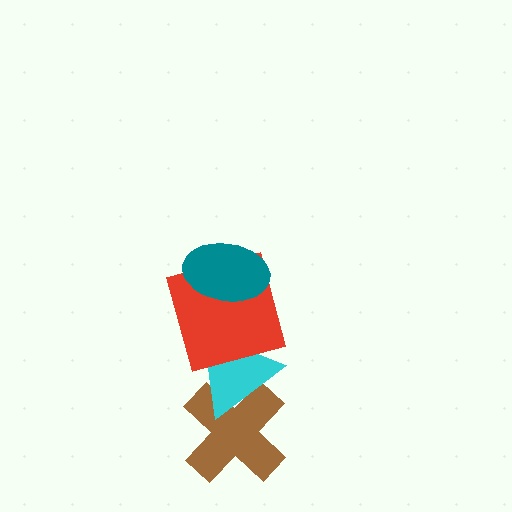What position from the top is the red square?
The red square is 2nd from the top.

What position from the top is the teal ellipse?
The teal ellipse is 1st from the top.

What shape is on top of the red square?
The teal ellipse is on top of the red square.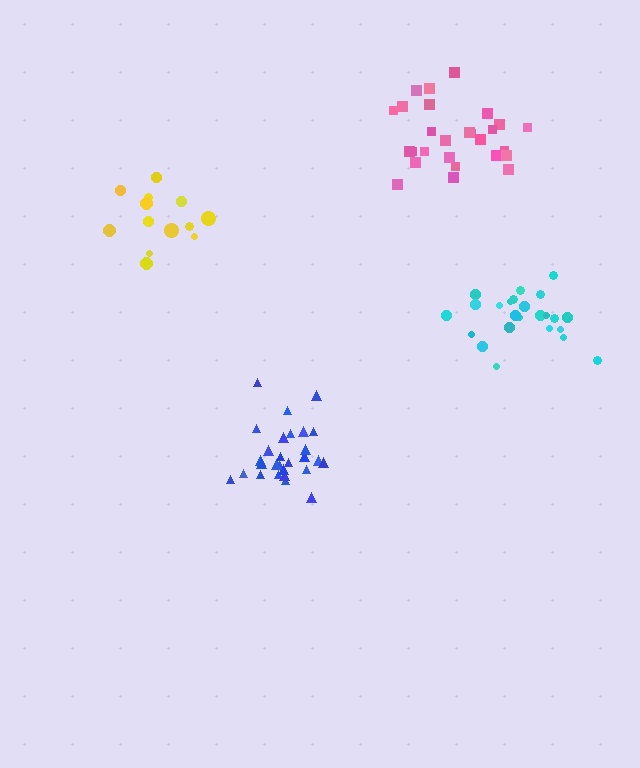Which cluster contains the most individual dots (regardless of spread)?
Blue (28).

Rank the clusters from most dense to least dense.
blue, pink, cyan, yellow.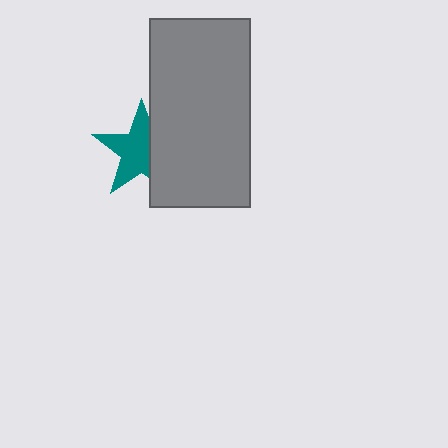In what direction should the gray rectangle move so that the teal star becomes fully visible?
The gray rectangle should move right. That is the shortest direction to clear the overlap and leave the teal star fully visible.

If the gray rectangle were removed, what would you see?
You would see the complete teal star.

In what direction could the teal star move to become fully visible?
The teal star could move left. That would shift it out from behind the gray rectangle entirely.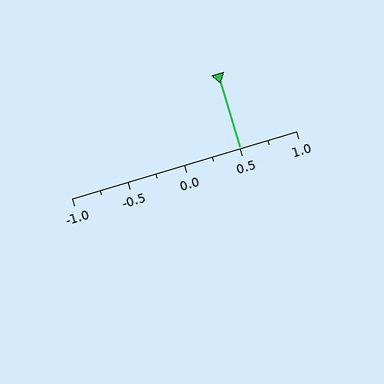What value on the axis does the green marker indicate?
The marker indicates approximately 0.5.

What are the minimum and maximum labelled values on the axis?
The axis runs from -1.0 to 1.0.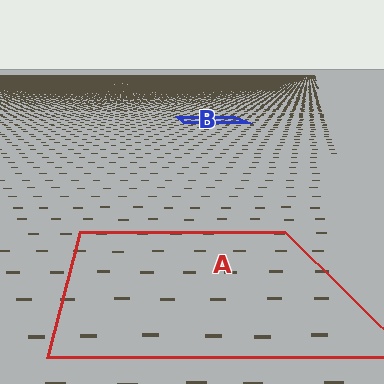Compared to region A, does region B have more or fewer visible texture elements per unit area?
Region B has more texture elements per unit area — they are packed more densely because it is farther away.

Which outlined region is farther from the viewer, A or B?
Region B is farther from the viewer — the texture elements inside it appear smaller and more densely packed.